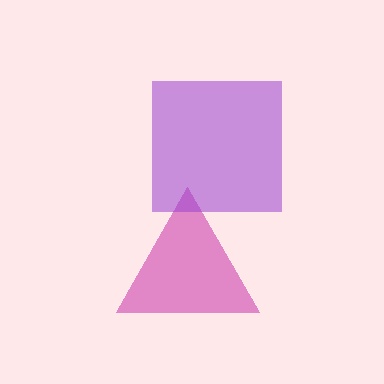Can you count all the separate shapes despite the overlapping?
Yes, there are 2 separate shapes.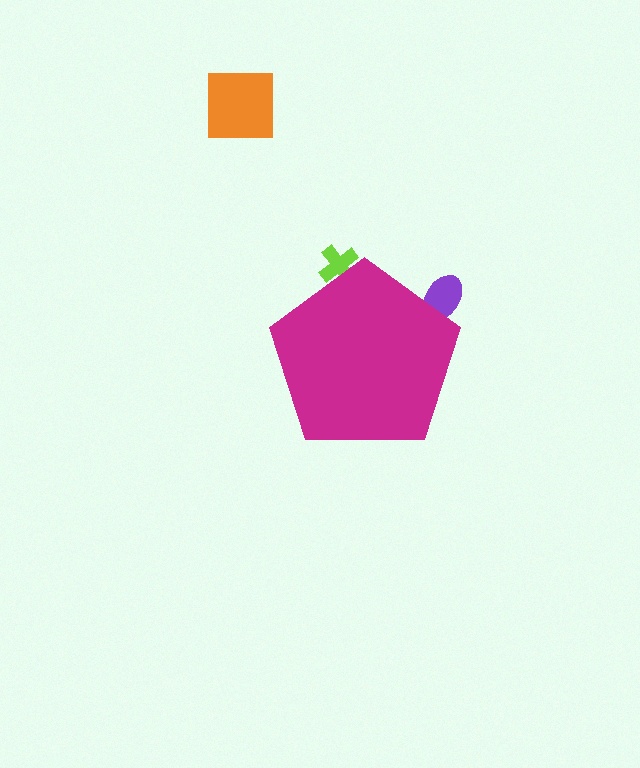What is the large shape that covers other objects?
A magenta pentagon.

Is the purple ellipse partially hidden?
Yes, the purple ellipse is partially hidden behind the magenta pentagon.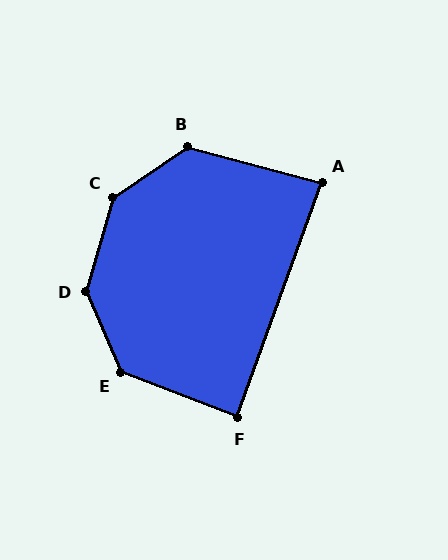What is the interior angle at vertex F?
Approximately 89 degrees (approximately right).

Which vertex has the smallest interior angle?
A, at approximately 85 degrees.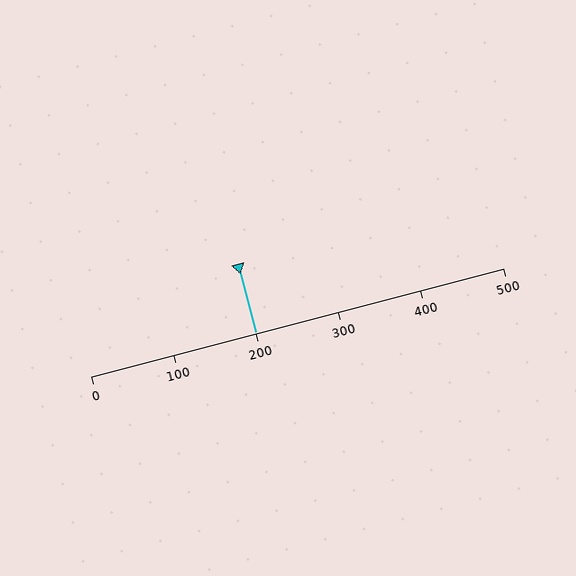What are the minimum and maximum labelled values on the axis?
The axis runs from 0 to 500.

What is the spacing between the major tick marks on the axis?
The major ticks are spaced 100 apart.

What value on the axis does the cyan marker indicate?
The marker indicates approximately 200.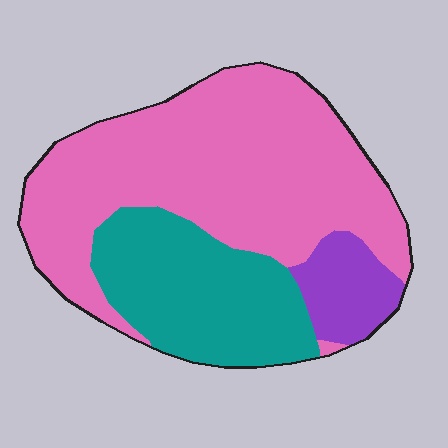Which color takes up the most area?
Pink, at roughly 60%.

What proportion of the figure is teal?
Teal covers 29% of the figure.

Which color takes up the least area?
Purple, at roughly 10%.